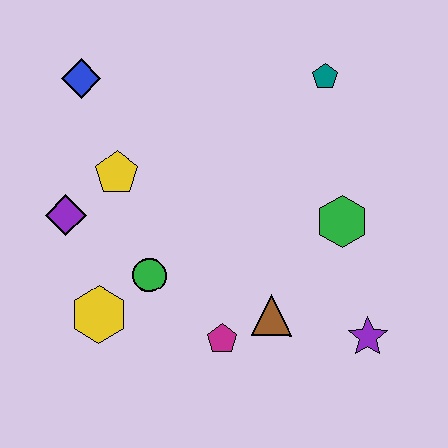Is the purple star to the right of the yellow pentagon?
Yes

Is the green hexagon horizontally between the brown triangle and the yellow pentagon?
No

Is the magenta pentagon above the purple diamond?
No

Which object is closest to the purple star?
The brown triangle is closest to the purple star.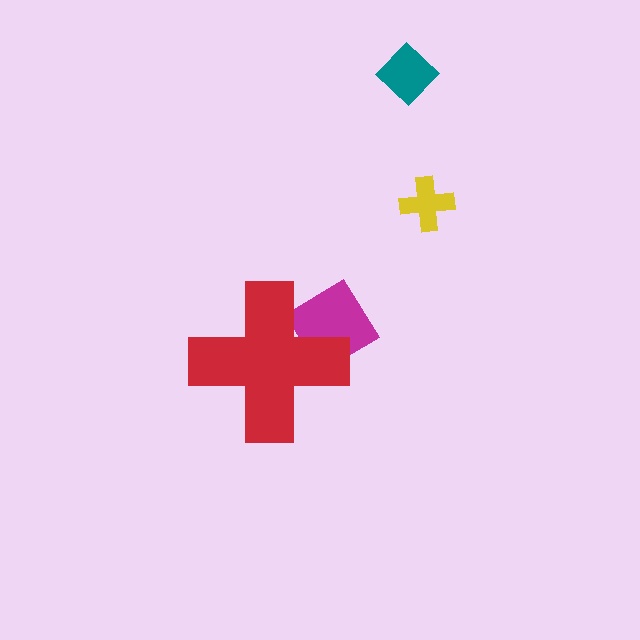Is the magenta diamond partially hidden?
Yes, the magenta diamond is partially hidden behind the red cross.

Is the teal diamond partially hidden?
No, the teal diamond is fully visible.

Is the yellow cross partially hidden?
No, the yellow cross is fully visible.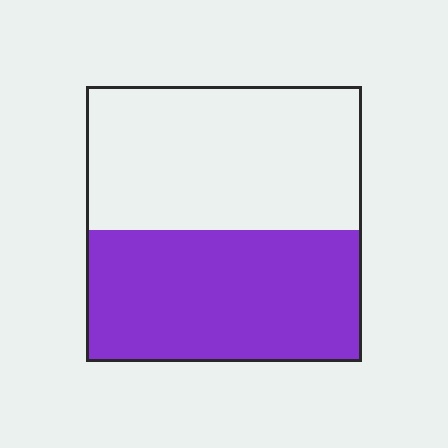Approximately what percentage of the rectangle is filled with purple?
Approximately 50%.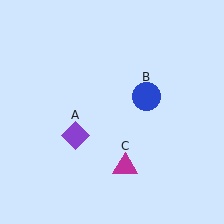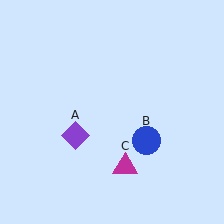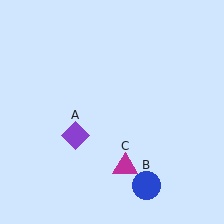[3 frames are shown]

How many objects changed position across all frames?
1 object changed position: blue circle (object B).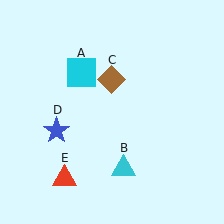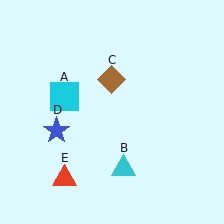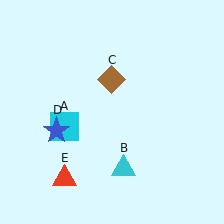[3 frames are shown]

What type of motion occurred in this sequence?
The cyan square (object A) rotated counterclockwise around the center of the scene.